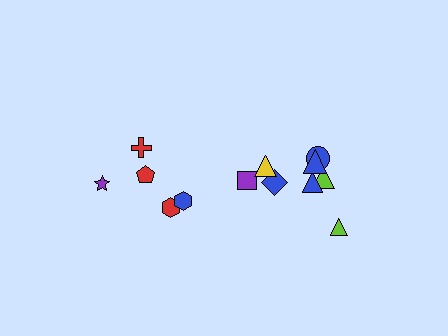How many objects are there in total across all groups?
There are 13 objects.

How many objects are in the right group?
There are 8 objects.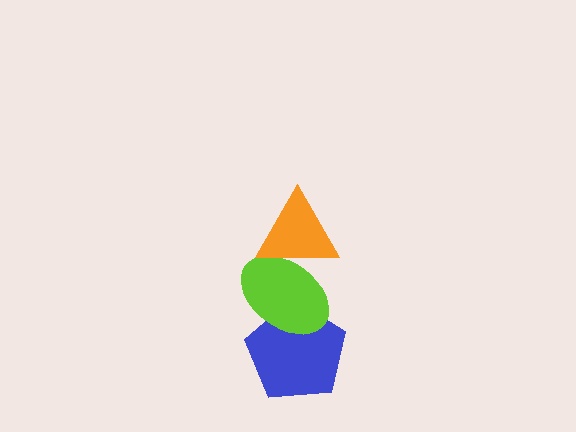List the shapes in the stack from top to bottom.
From top to bottom: the orange triangle, the lime ellipse, the blue pentagon.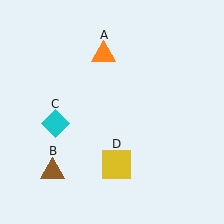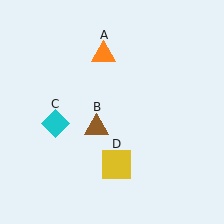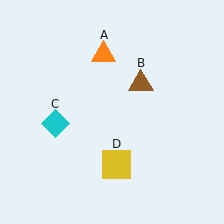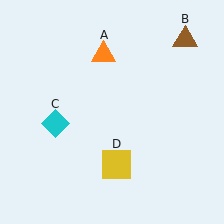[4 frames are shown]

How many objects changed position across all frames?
1 object changed position: brown triangle (object B).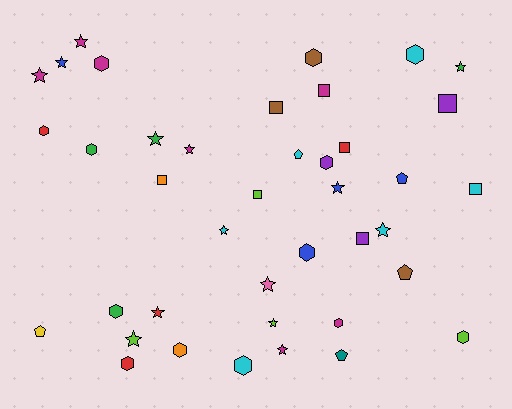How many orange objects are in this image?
There are 2 orange objects.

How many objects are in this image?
There are 40 objects.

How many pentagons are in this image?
There are 5 pentagons.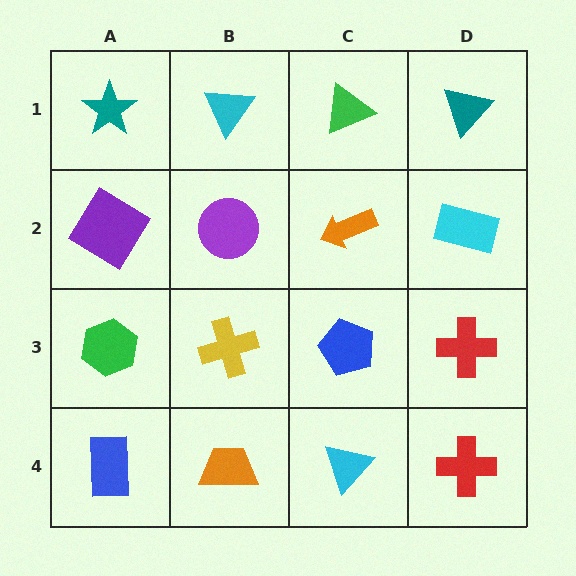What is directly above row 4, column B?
A yellow cross.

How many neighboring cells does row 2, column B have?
4.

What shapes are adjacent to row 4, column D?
A red cross (row 3, column D), a cyan triangle (row 4, column C).